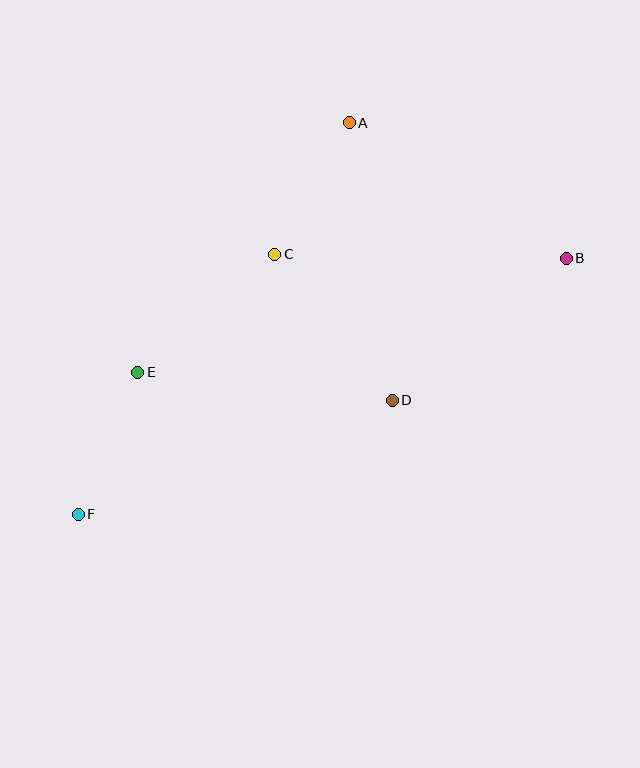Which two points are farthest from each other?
Points B and F are farthest from each other.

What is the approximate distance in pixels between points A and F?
The distance between A and F is approximately 476 pixels.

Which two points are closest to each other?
Points A and C are closest to each other.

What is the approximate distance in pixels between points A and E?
The distance between A and E is approximately 327 pixels.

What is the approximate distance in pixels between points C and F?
The distance between C and F is approximately 326 pixels.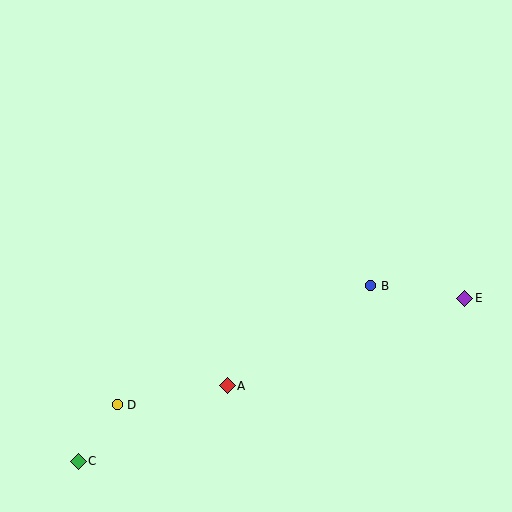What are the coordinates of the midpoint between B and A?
The midpoint between B and A is at (299, 336).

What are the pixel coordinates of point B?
Point B is at (371, 286).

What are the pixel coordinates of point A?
Point A is at (227, 386).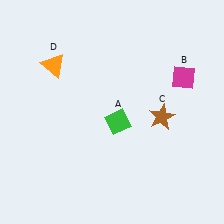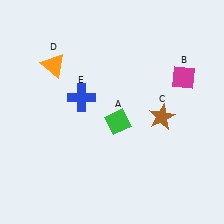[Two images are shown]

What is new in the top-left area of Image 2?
A blue cross (E) was added in the top-left area of Image 2.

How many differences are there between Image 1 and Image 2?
There is 1 difference between the two images.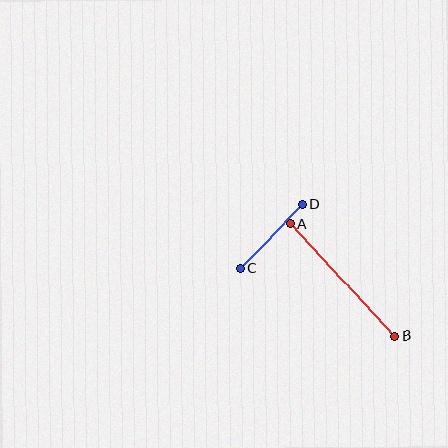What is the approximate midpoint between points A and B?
The midpoint is at approximately (343, 280) pixels.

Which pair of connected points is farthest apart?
Points A and B are farthest apart.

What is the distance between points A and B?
The distance is approximately 153 pixels.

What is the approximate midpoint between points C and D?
The midpoint is at approximately (271, 236) pixels.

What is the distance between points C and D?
The distance is approximately 88 pixels.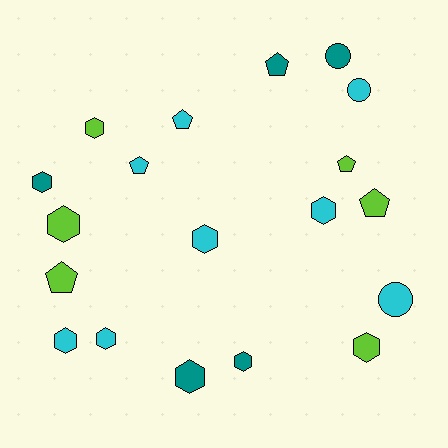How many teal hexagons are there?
There are 3 teal hexagons.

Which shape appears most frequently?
Hexagon, with 10 objects.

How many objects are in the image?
There are 19 objects.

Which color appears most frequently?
Cyan, with 8 objects.